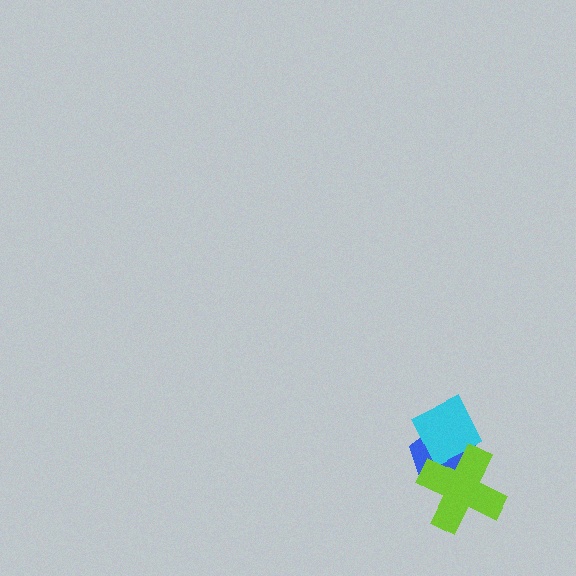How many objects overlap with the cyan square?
2 objects overlap with the cyan square.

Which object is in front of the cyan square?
The lime cross is in front of the cyan square.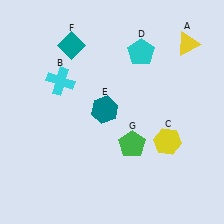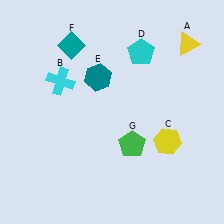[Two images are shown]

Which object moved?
The teal hexagon (E) moved up.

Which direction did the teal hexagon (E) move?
The teal hexagon (E) moved up.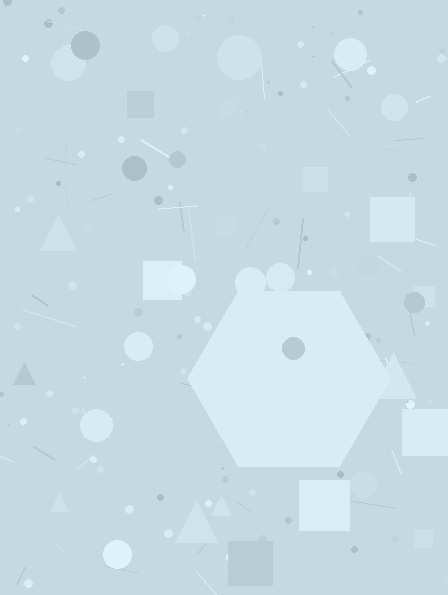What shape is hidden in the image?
A hexagon is hidden in the image.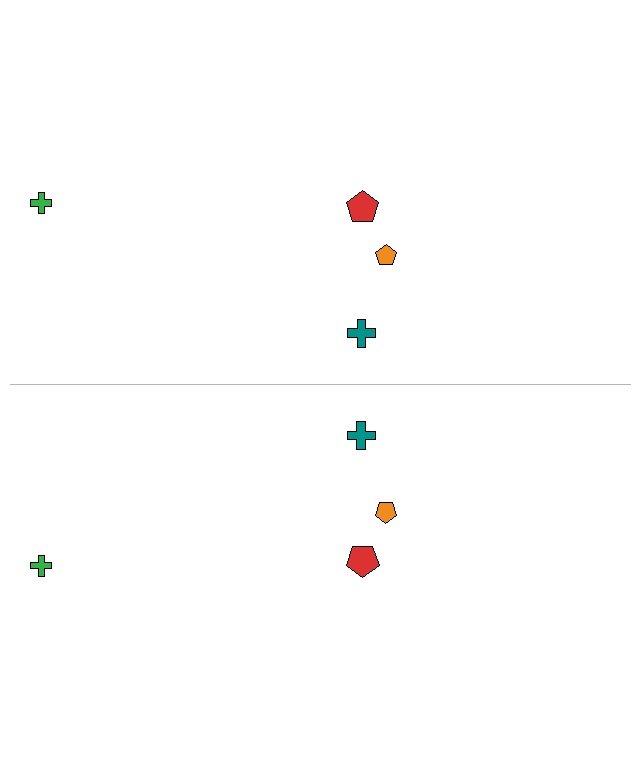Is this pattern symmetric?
Yes, this pattern has bilateral (reflection) symmetry.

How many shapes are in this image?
There are 8 shapes in this image.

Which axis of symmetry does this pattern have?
The pattern has a horizontal axis of symmetry running through the center of the image.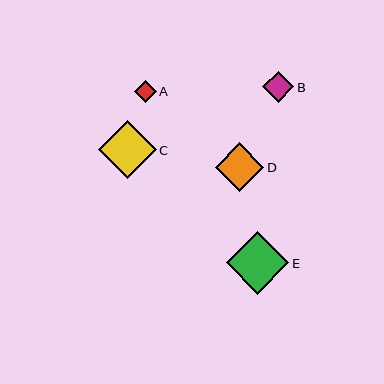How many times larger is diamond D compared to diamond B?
Diamond D is approximately 1.5 times the size of diamond B.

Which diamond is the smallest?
Diamond A is the smallest with a size of approximately 22 pixels.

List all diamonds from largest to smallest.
From largest to smallest: E, C, D, B, A.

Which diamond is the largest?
Diamond E is the largest with a size of approximately 63 pixels.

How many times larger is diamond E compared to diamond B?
Diamond E is approximately 2.0 times the size of diamond B.